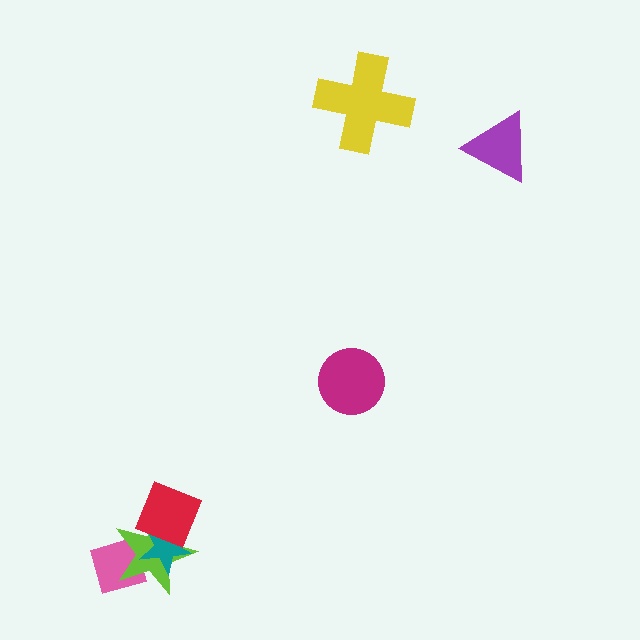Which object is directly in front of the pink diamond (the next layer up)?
The lime star is directly in front of the pink diamond.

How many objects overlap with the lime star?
3 objects overlap with the lime star.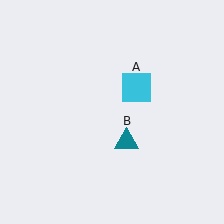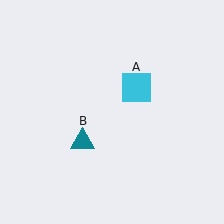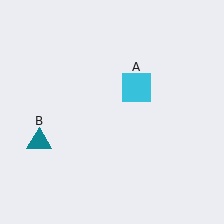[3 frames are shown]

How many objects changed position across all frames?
1 object changed position: teal triangle (object B).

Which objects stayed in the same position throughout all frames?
Cyan square (object A) remained stationary.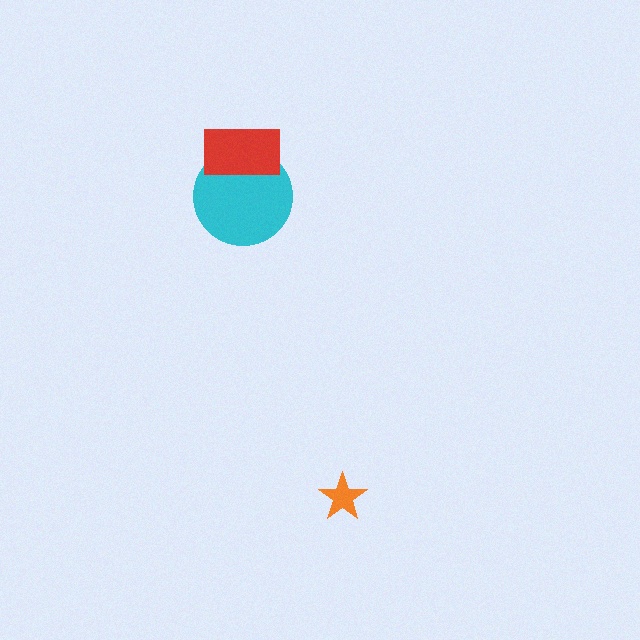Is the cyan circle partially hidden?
Yes, it is partially covered by another shape.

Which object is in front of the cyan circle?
The red rectangle is in front of the cyan circle.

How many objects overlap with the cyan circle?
1 object overlaps with the cyan circle.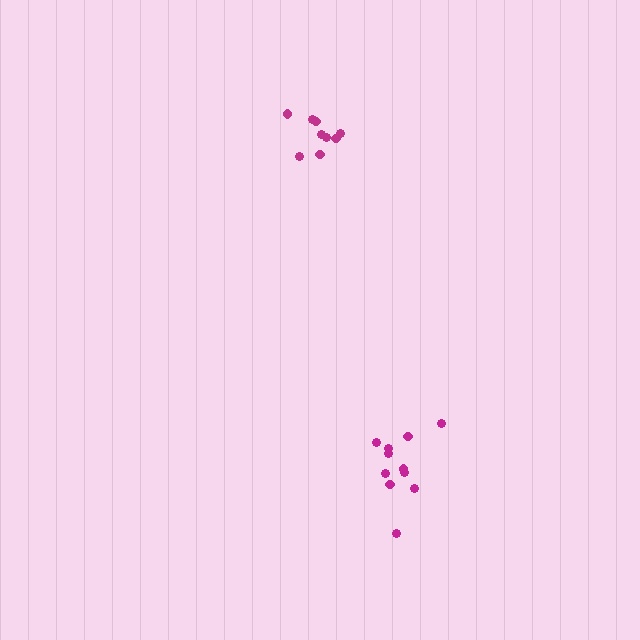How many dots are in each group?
Group 1: 9 dots, Group 2: 11 dots (20 total).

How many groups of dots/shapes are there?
There are 2 groups.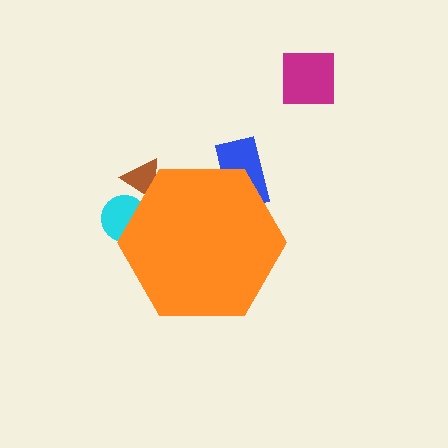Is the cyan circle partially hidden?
Yes, the cyan circle is partially hidden behind the orange hexagon.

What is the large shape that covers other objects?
An orange hexagon.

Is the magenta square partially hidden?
No, the magenta square is fully visible.